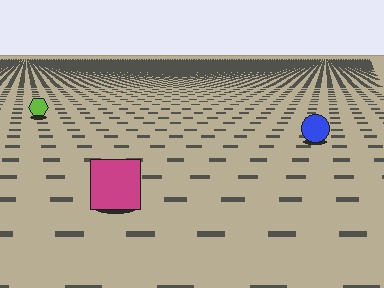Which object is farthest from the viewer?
The lime hexagon is farthest from the viewer. It appears smaller and the ground texture around it is denser.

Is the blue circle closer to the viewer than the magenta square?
No. The magenta square is closer — you can tell from the texture gradient: the ground texture is coarser near it.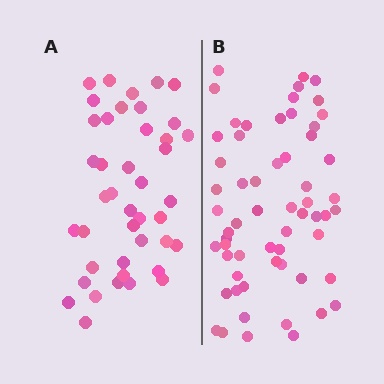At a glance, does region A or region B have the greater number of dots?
Region B (the right region) has more dots.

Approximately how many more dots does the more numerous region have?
Region B has approximately 20 more dots than region A.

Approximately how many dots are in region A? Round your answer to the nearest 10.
About 40 dots. (The exact count is 42, which rounds to 40.)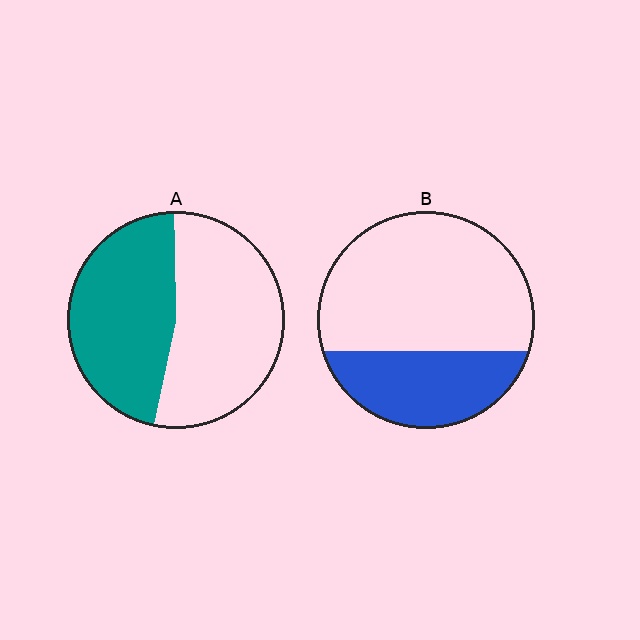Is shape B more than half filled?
No.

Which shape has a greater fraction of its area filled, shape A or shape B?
Shape A.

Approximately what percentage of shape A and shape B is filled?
A is approximately 45% and B is approximately 30%.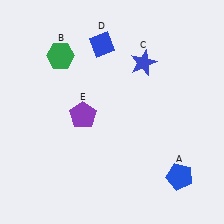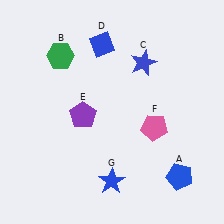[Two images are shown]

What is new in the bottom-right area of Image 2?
A pink pentagon (F) was added in the bottom-right area of Image 2.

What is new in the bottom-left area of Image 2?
A blue star (G) was added in the bottom-left area of Image 2.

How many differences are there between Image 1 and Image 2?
There are 2 differences between the two images.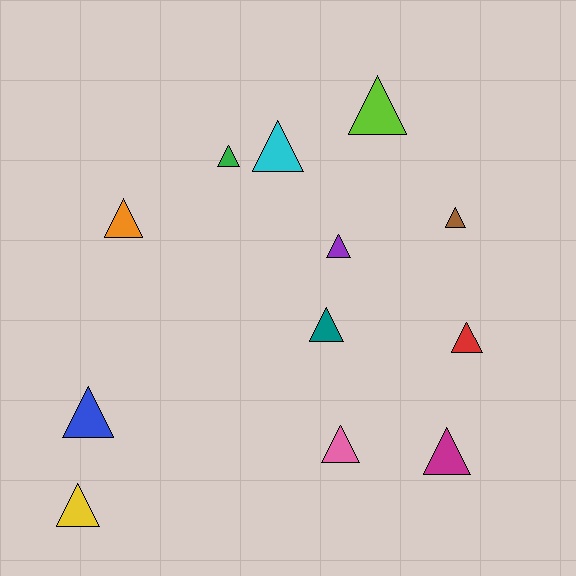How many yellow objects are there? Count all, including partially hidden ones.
There is 1 yellow object.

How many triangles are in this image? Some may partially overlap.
There are 12 triangles.